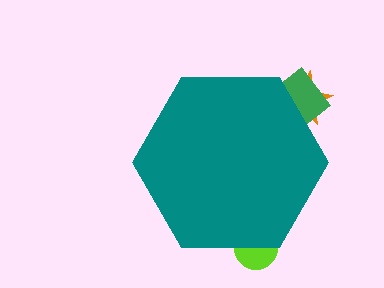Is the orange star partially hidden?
Yes, the orange star is partially hidden behind the teal hexagon.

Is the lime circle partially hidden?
Yes, the lime circle is partially hidden behind the teal hexagon.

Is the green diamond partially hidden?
Yes, the green diamond is partially hidden behind the teal hexagon.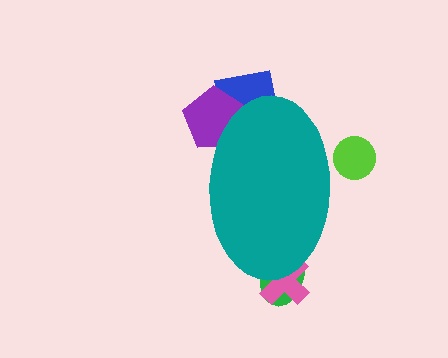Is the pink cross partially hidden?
Yes, the pink cross is partially hidden behind the teal ellipse.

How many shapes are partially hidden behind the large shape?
5 shapes are partially hidden.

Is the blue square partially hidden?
Yes, the blue square is partially hidden behind the teal ellipse.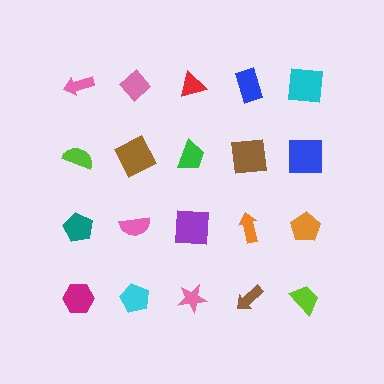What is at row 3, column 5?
An orange pentagon.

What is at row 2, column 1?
A lime semicircle.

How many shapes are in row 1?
5 shapes.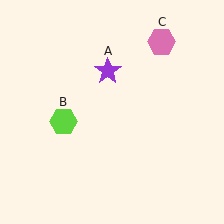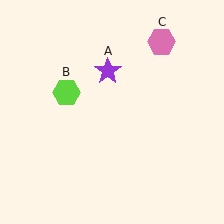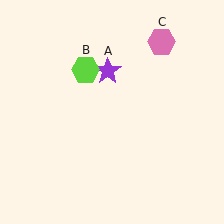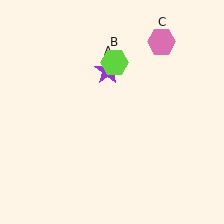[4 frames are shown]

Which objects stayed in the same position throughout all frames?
Purple star (object A) and pink hexagon (object C) remained stationary.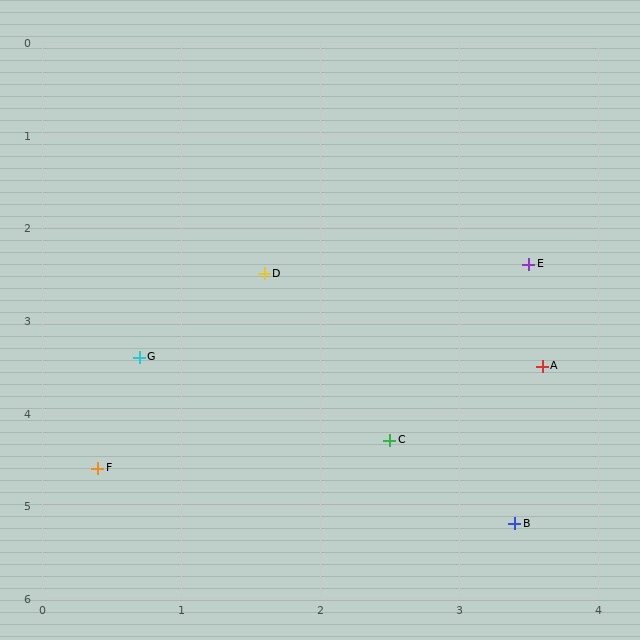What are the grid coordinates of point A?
Point A is at approximately (3.6, 3.5).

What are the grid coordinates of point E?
Point E is at approximately (3.5, 2.4).